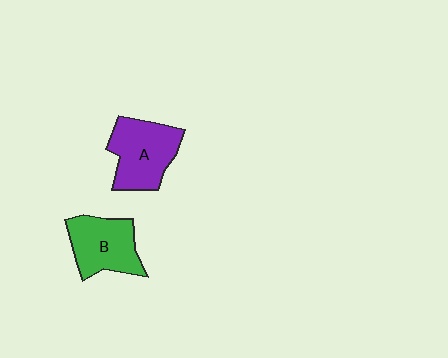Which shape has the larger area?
Shape A (purple).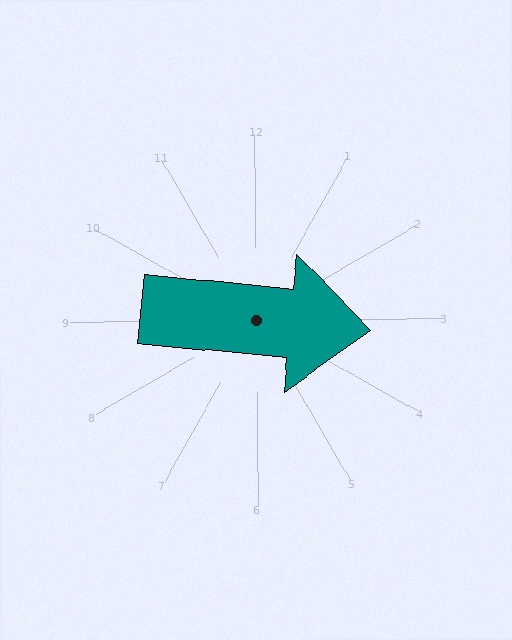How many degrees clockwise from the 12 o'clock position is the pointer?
Approximately 96 degrees.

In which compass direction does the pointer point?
East.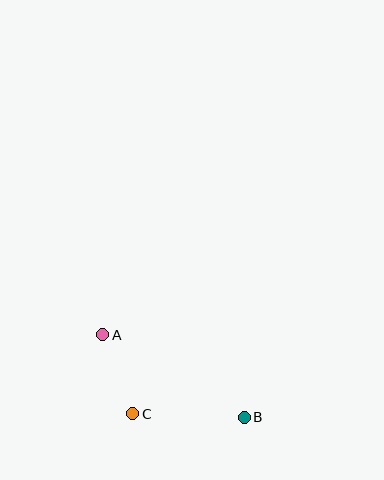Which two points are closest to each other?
Points A and C are closest to each other.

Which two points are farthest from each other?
Points A and B are farthest from each other.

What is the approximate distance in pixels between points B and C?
The distance between B and C is approximately 112 pixels.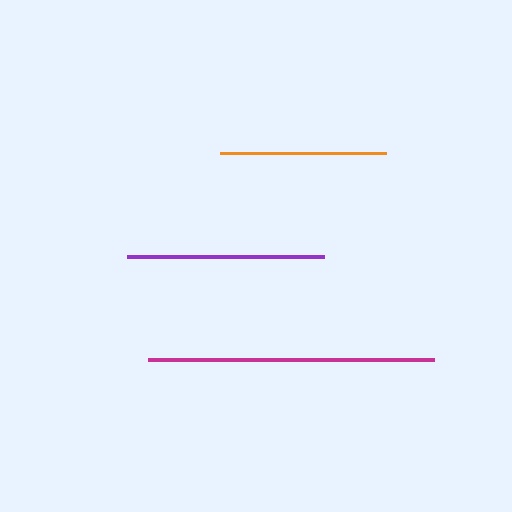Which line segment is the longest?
The magenta line is the longest at approximately 286 pixels.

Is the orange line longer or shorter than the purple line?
The purple line is longer than the orange line.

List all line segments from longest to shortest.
From longest to shortest: magenta, purple, orange.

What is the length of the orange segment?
The orange segment is approximately 167 pixels long.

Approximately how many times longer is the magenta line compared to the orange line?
The magenta line is approximately 1.7 times the length of the orange line.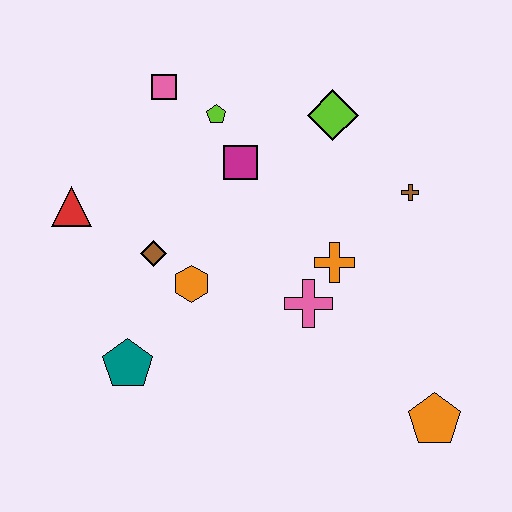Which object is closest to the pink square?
The lime pentagon is closest to the pink square.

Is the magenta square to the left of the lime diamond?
Yes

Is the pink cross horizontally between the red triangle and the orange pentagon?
Yes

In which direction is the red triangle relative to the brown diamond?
The red triangle is to the left of the brown diamond.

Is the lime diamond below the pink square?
Yes